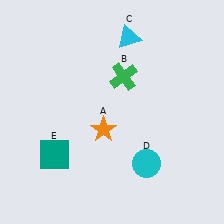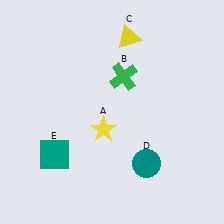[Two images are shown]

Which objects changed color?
A changed from orange to yellow. C changed from cyan to yellow. D changed from cyan to teal.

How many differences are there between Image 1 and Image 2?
There are 3 differences between the two images.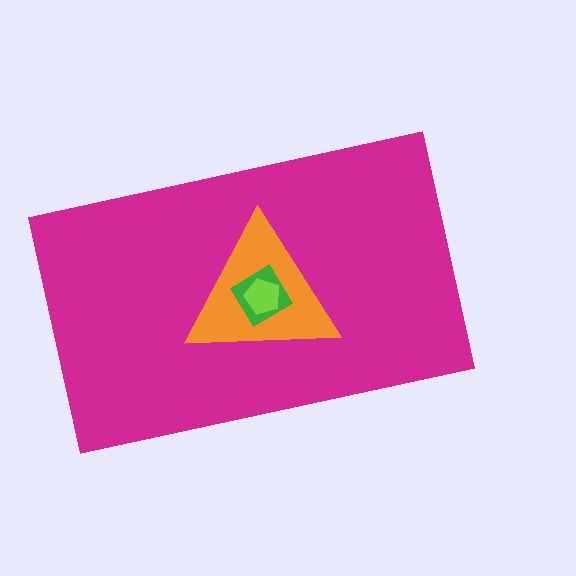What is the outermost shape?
The magenta rectangle.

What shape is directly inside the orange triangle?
The green diamond.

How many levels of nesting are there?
4.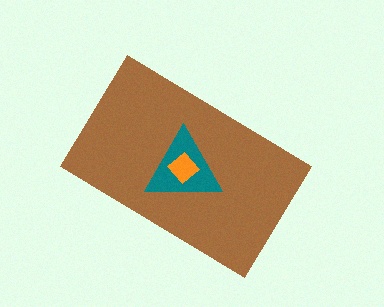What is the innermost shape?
The orange diamond.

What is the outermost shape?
The brown rectangle.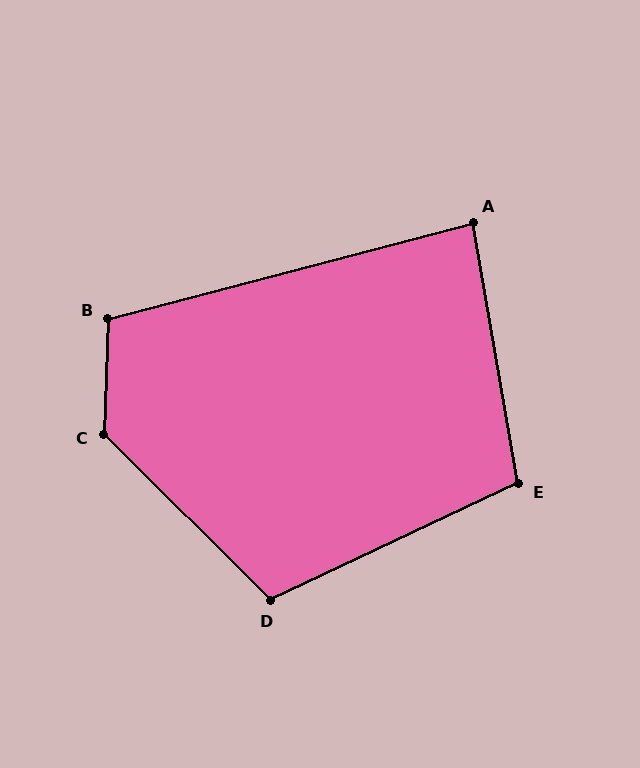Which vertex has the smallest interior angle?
A, at approximately 85 degrees.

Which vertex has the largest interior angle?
C, at approximately 133 degrees.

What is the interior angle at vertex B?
Approximately 107 degrees (obtuse).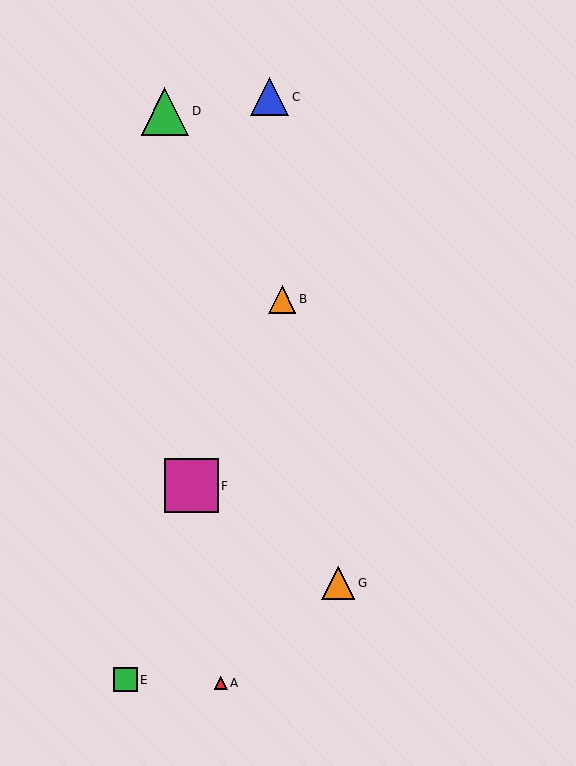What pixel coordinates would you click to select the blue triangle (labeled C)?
Click at (270, 97) to select the blue triangle C.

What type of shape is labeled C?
Shape C is a blue triangle.